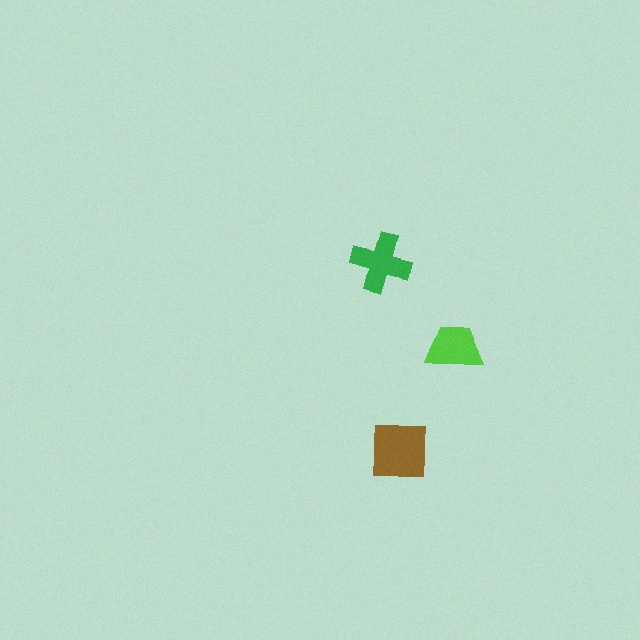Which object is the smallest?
The lime trapezoid.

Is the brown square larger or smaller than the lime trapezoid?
Larger.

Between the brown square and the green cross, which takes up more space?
The brown square.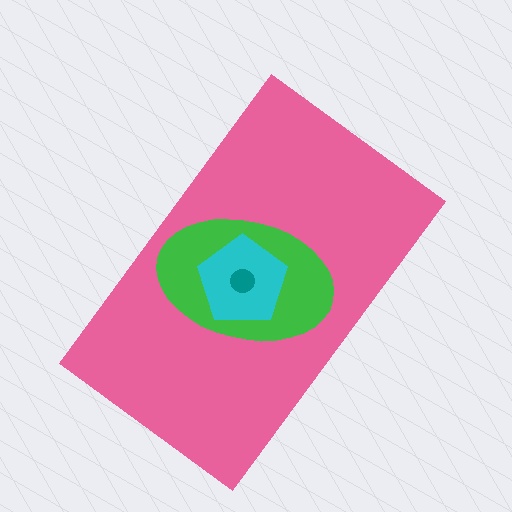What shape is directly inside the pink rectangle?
The green ellipse.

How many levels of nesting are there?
4.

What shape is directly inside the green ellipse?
The cyan pentagon.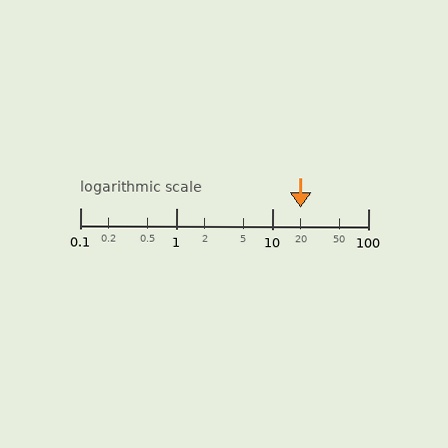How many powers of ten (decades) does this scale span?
The scale spans 3 decades, from 0.1 to 100.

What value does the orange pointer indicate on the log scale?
The pointer indicates approximately 20.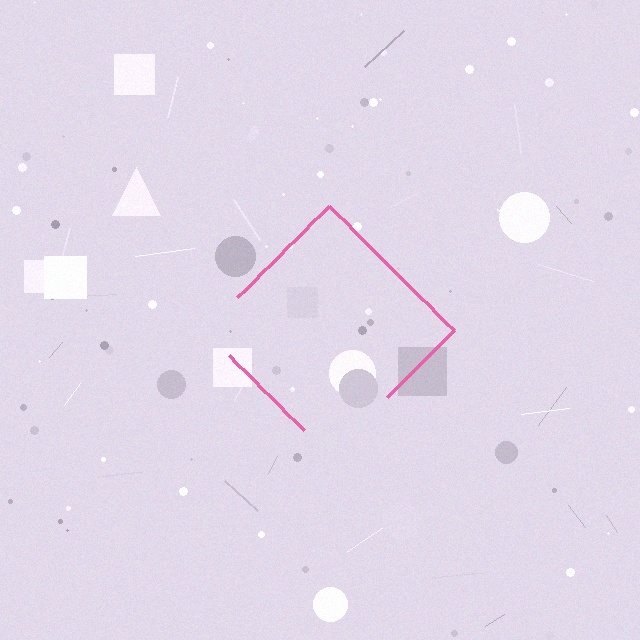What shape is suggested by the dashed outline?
The dashed outline suggests a diamond.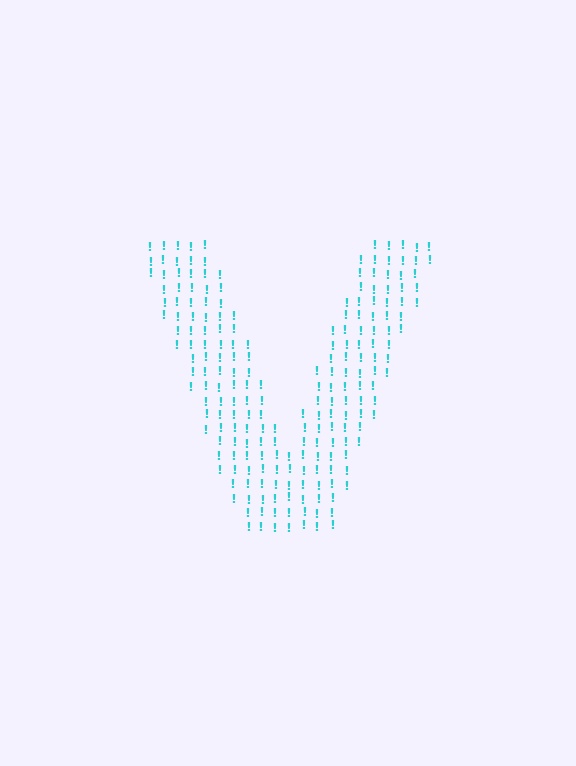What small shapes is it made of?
It is made of small exclamation marks.